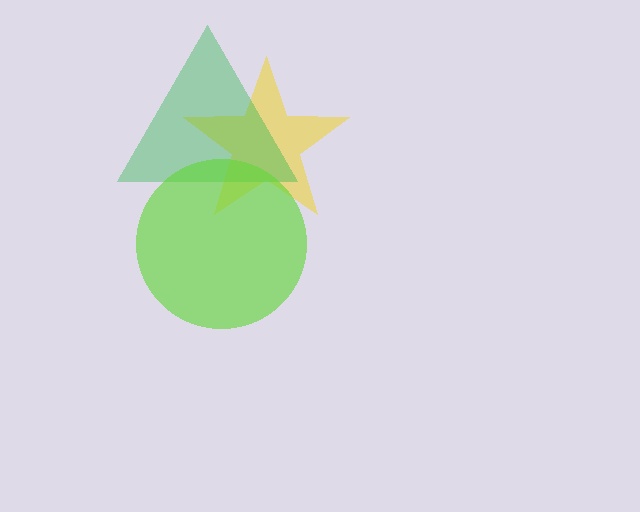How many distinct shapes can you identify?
There are 3 distinct shapes: a yellow star, a green triangle, a lime circle.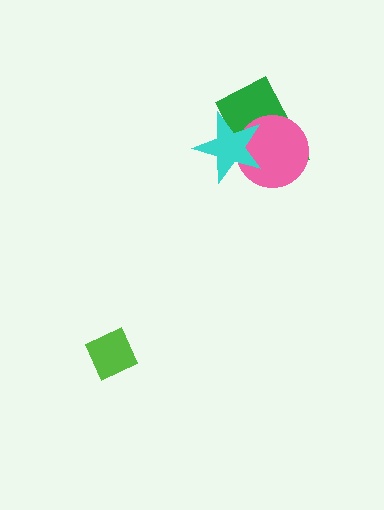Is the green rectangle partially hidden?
Yes, it is partially covered by another shape.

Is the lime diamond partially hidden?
No, no other shape covers it.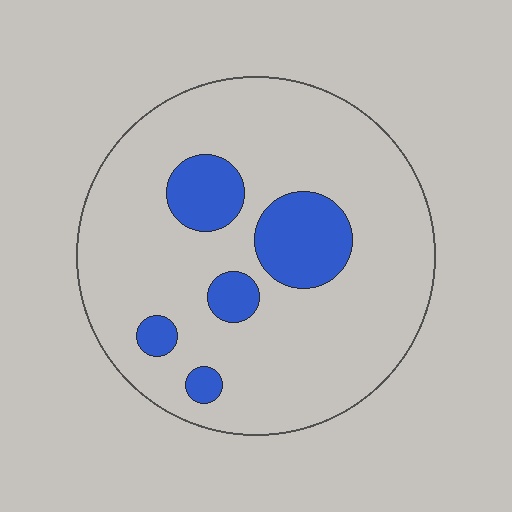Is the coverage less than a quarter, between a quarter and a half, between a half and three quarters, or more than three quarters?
Less than a quarter.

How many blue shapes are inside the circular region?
5.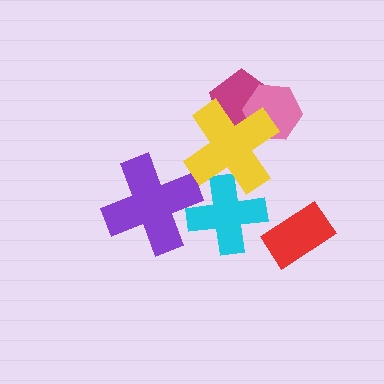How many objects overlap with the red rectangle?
0 objects overlap with the red rectangle.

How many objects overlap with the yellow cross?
3 objects overlap with the yellow cross.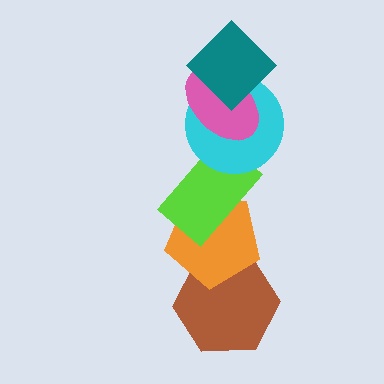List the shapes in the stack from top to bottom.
From top to bottom: the teal diamond, the pink ellipse, the cyan circle, the lime rectangle, the orange pentagon, the brown hexagon.